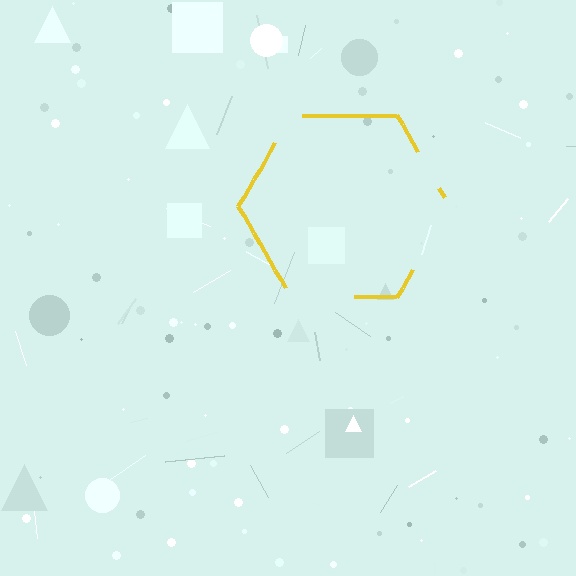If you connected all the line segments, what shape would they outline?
They would outline a hexagon.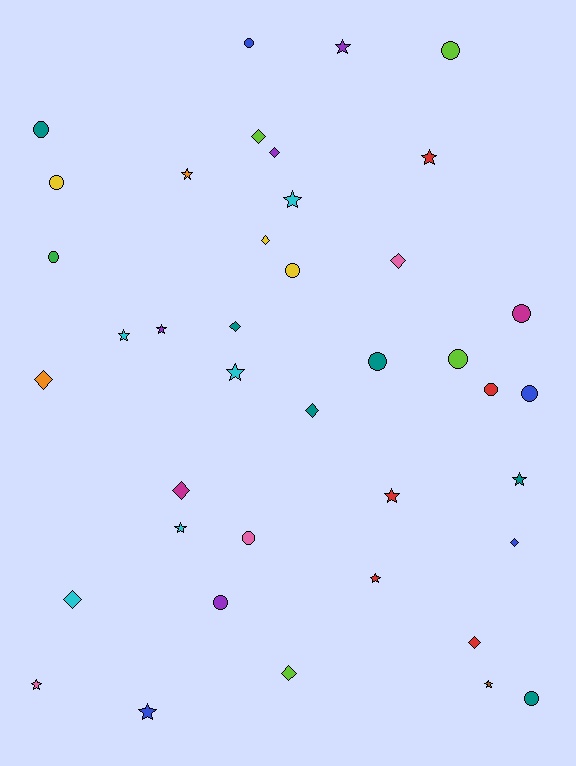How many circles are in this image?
There are 14 circles.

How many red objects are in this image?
There are 5 red objects.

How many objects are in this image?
There are 40 objects.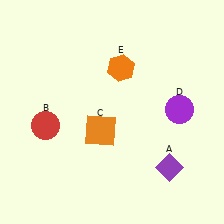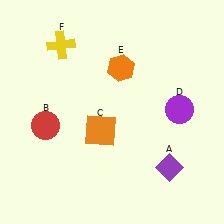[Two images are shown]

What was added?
A yellow cross (F) was added in Image 2.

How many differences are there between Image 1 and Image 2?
There is 1 difference between the two images.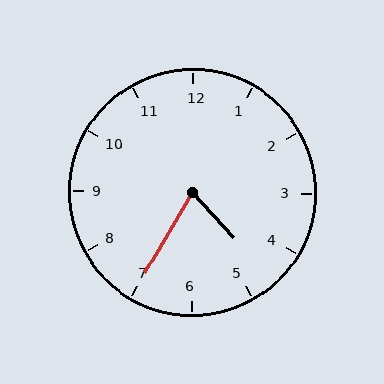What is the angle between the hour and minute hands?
Approximately 72 degrees.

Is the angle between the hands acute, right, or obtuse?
It is acute.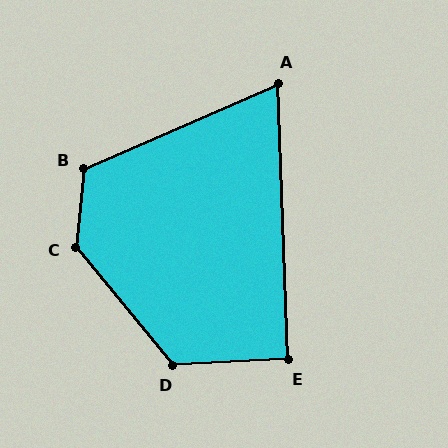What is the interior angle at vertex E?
Approximately 91 degrees (approximately right).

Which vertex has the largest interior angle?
C, at approximately 134 degrees.